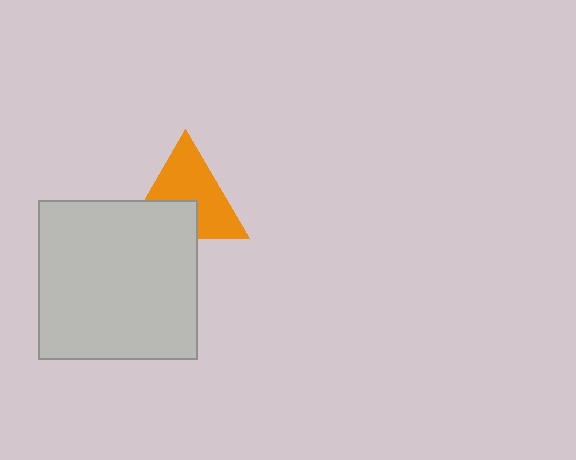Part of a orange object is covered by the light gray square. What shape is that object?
It is a triangle.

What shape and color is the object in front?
The object in front is a light gray square.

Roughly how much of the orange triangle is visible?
About half of it is visible (roughly 64%).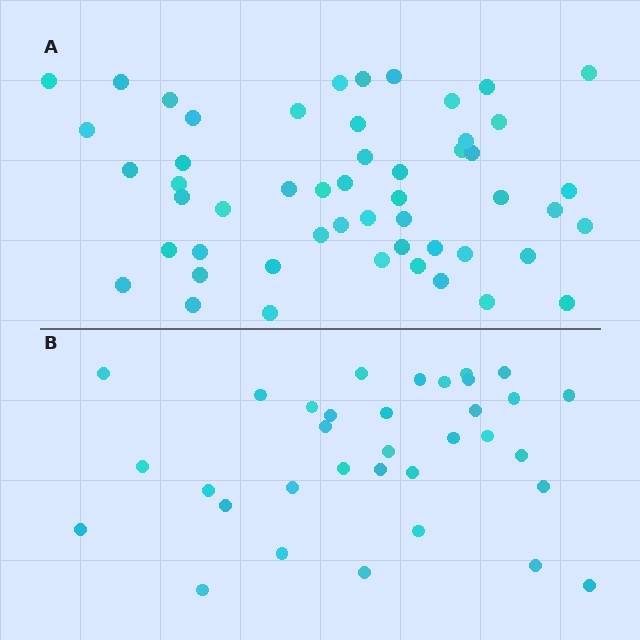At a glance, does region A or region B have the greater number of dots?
Region A (the top region) has more dots.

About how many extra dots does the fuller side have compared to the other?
Region A has approximately 20 more dots than region B.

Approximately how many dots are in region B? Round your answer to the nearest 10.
About 30 dots. (The exact count is 34, which rounds to 30.)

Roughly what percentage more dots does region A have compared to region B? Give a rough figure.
About 55% more.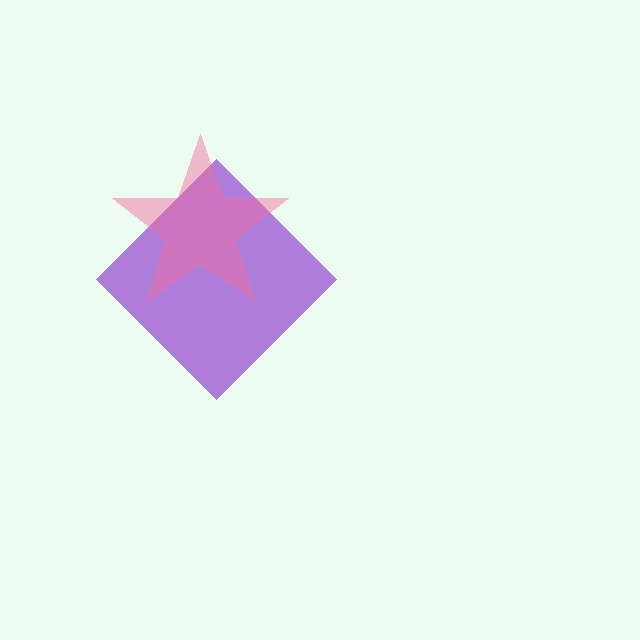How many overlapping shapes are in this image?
There are 2 overlapping shapes in the image.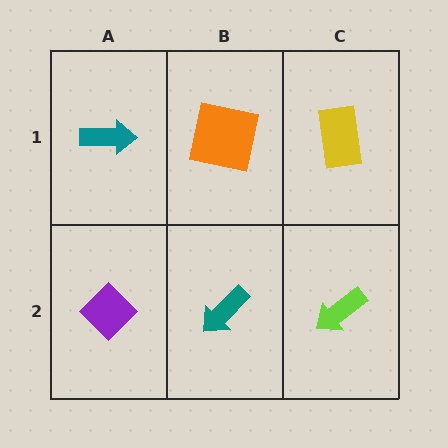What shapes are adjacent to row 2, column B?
An orange square (row 1, column B), a purple diamond (row 2, column A), a lime arrow (row 2, column C).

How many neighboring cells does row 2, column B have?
3.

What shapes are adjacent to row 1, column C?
A lime arrow (row 2, column C), an orange square (row 1, column B).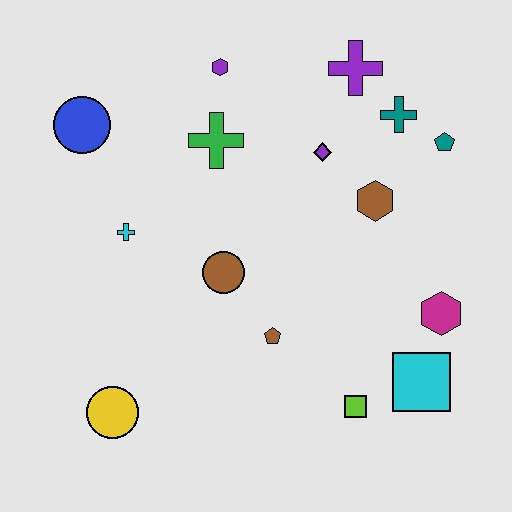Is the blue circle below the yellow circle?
No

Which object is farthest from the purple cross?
The yellow circle is farthest from the purple cross.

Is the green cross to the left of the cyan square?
Yes